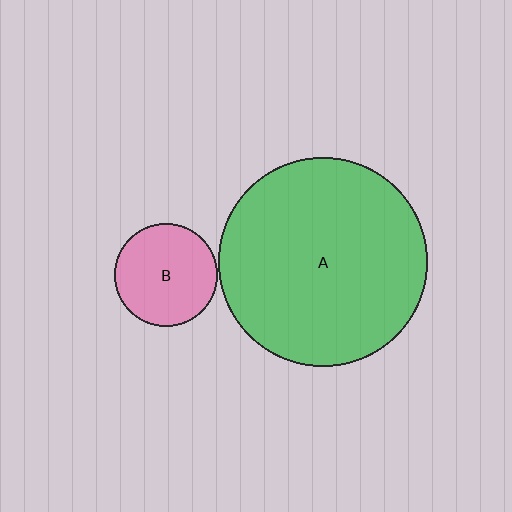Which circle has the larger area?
Circle A (green).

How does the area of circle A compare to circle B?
Approximately 4.1 times.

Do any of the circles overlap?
No, none of the circles overlap.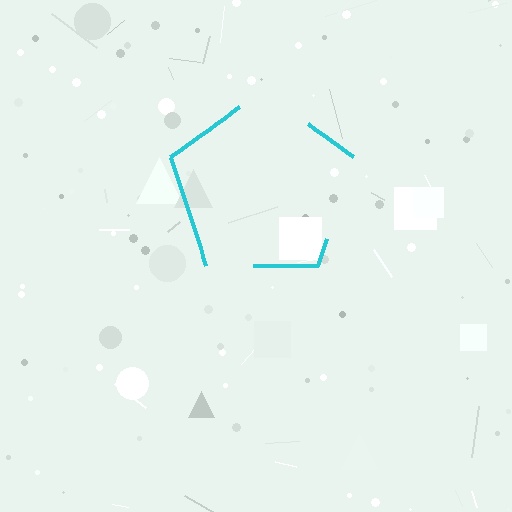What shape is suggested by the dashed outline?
The dashed outline suggests a pentagon.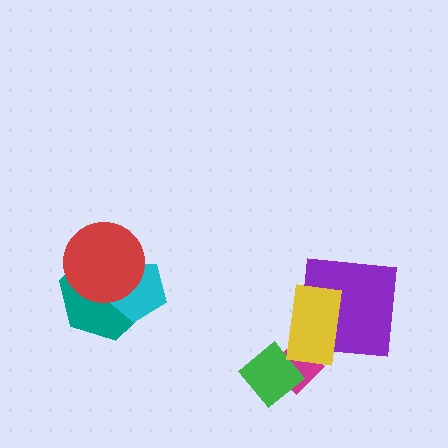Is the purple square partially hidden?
Yes, it is partially covered by another shape.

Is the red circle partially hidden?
No, no other shape covers it.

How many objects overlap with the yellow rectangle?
2 objects overlap with the yellow rectangle.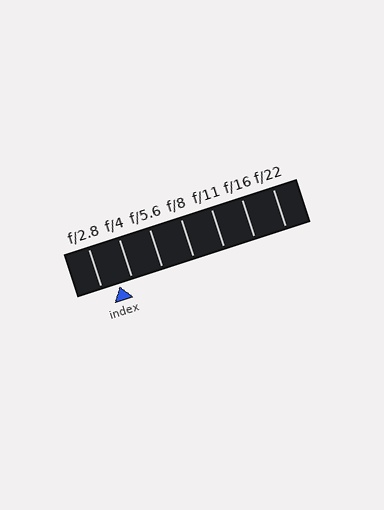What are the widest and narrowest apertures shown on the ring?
The widest aperture shown is f/2.8 and the narrowest is f/22.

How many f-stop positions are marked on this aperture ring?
There are 7 f-stop positions marked.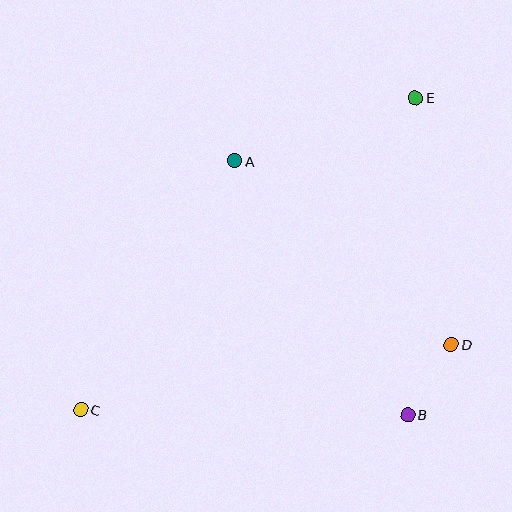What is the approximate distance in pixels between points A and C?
The distance between A and C is approximately 293 pixels.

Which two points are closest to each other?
Points B and D are closest to each other.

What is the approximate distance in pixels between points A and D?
The distance between A and D is approximately 284 pixels.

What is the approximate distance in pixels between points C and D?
The distance between C and D is approximately 377 pixels.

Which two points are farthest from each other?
Points C and E are farthest from each other.